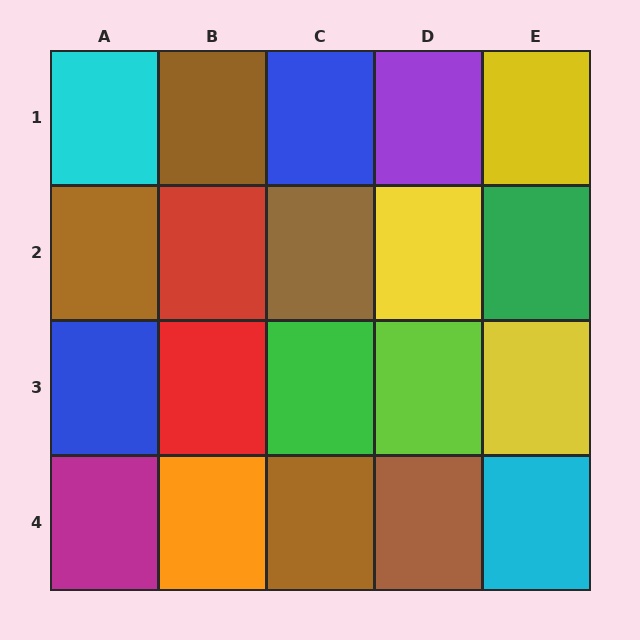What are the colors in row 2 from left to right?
Brown, red, brown, yellow, green.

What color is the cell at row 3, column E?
Yellow.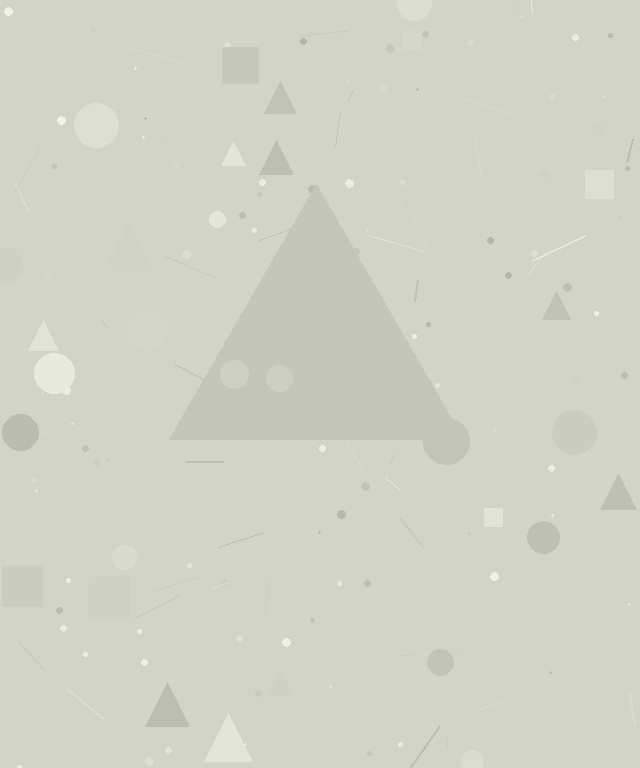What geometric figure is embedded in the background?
A triangle is embedded in the background.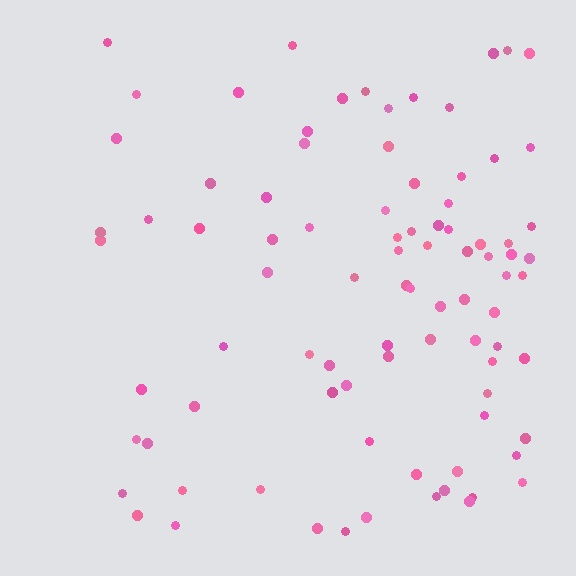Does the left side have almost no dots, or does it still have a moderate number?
Still a moderate number, just noticeably fewer than the right.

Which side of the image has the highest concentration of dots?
The right.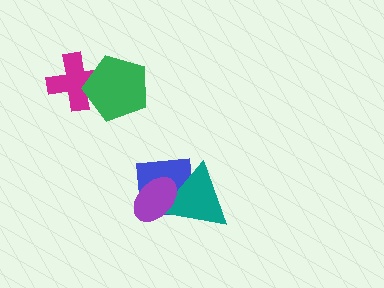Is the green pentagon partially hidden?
No, no other shape covers it.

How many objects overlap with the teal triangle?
2 objects overlap with the teal triangle.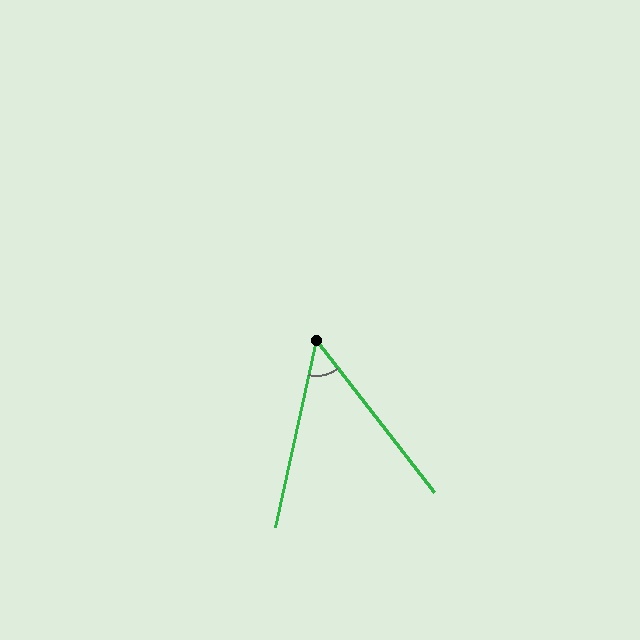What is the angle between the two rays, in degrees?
Approximately 50 degrees.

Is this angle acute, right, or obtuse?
It is acute.